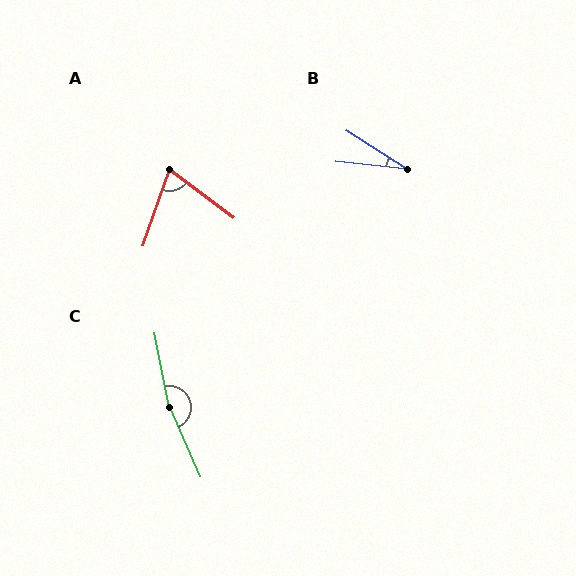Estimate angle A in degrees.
Approximately 72 degrees.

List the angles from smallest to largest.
B (26°), A (72°), C (167°).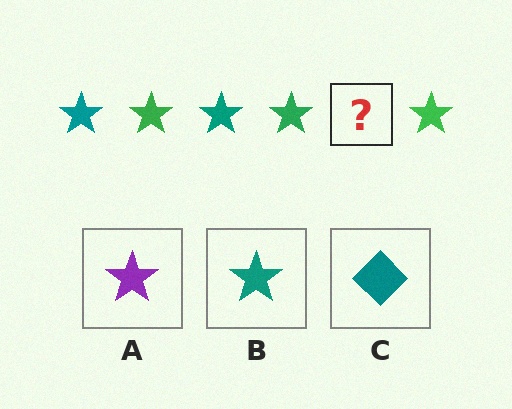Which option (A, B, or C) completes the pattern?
B.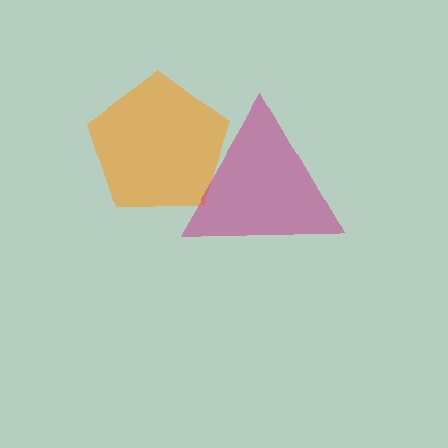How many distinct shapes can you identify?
There are 2 distinct shapes: an orange pentagon, a magenta triangle.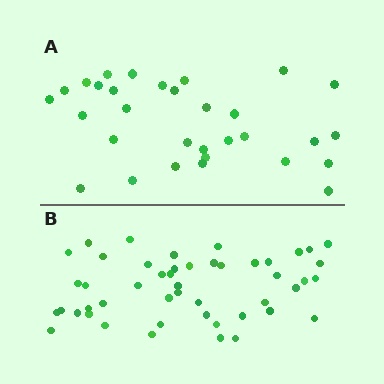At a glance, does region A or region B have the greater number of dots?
Region B (the bottom region) has more dots.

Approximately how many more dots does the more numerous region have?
Region B has approximately 15 more dots than region A.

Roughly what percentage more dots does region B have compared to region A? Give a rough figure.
About 55% more.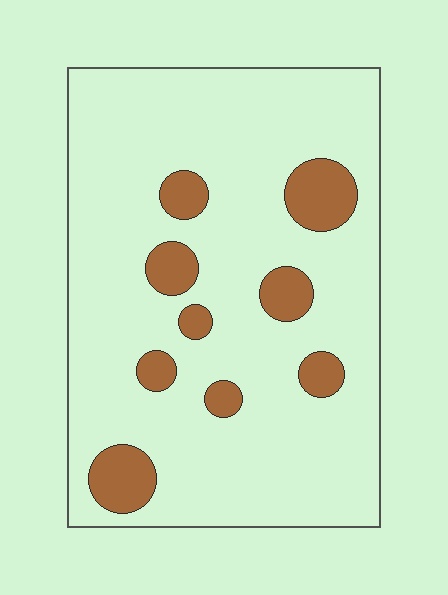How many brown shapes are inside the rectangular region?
9.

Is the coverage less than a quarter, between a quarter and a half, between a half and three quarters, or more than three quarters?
Less than a quarter.